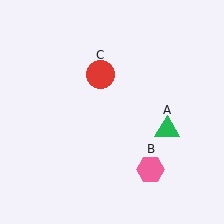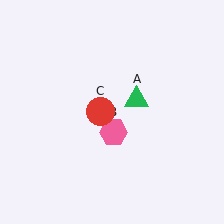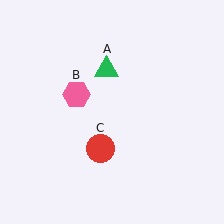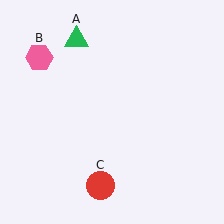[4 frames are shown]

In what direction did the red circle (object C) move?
The red circle (object C) moved down.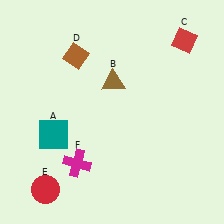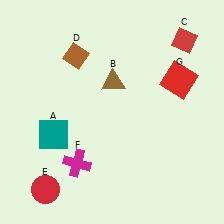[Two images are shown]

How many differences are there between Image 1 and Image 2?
There is 1 difference between the two images.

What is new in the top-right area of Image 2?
A red square (G) was added in the top-right area of Image 2.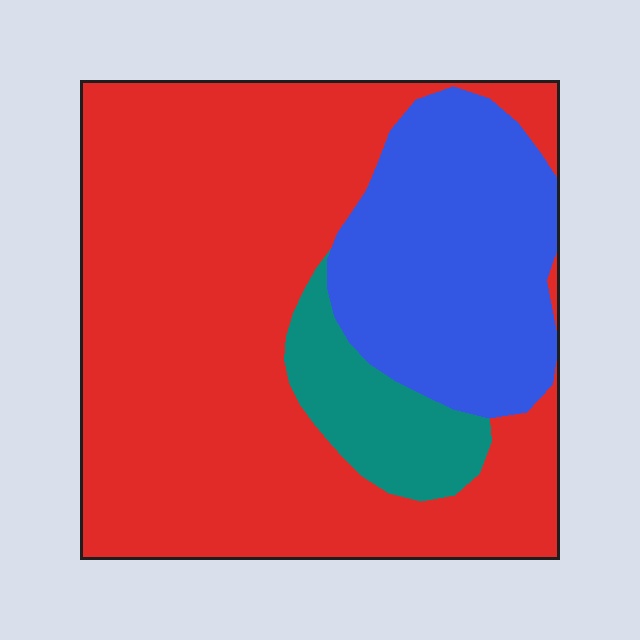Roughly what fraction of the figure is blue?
Blue covers 25% of the figure.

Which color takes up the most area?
Red, at roughly 65%.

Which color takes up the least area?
Teal, at roughly 10%.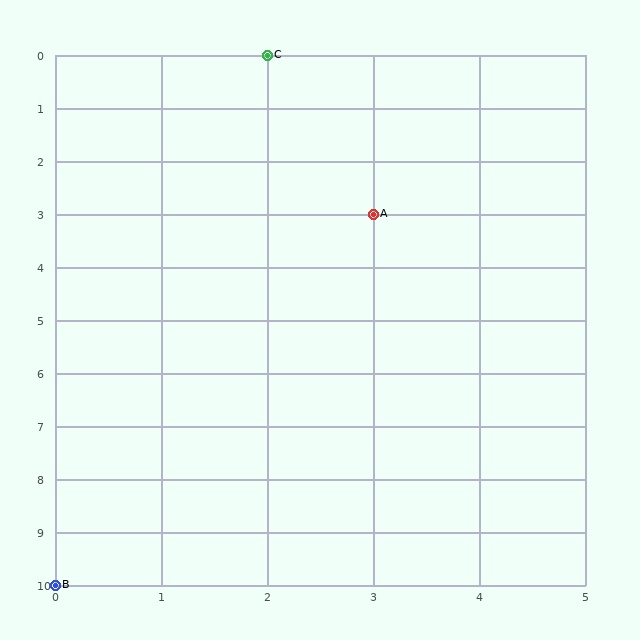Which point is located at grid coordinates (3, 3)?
Point A is at (3, 3).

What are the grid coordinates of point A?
Point A is at grid coordinates (3, 3).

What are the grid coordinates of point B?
Point B is at grid coordinates (0, 10).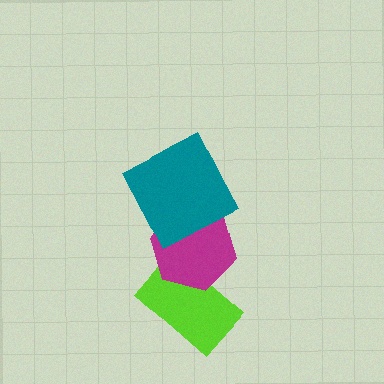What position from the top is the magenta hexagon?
The magenta hexagon is 2nd from the top.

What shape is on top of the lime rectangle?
The magenta hexagon is on top of the lime rectangle.